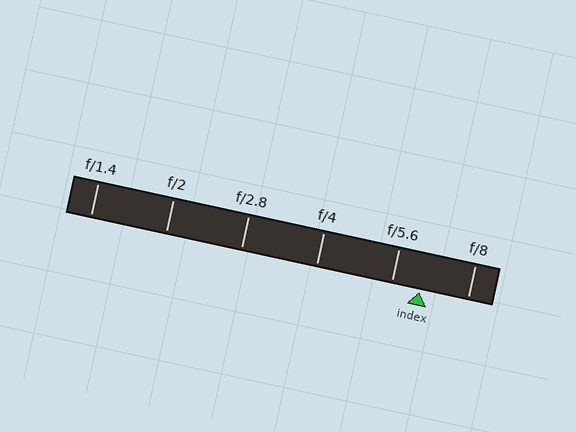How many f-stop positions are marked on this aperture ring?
There are 6 f-stop positions marked.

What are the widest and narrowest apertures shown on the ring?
The widest aperture shown is f/1.4 and the narrowest is f/8.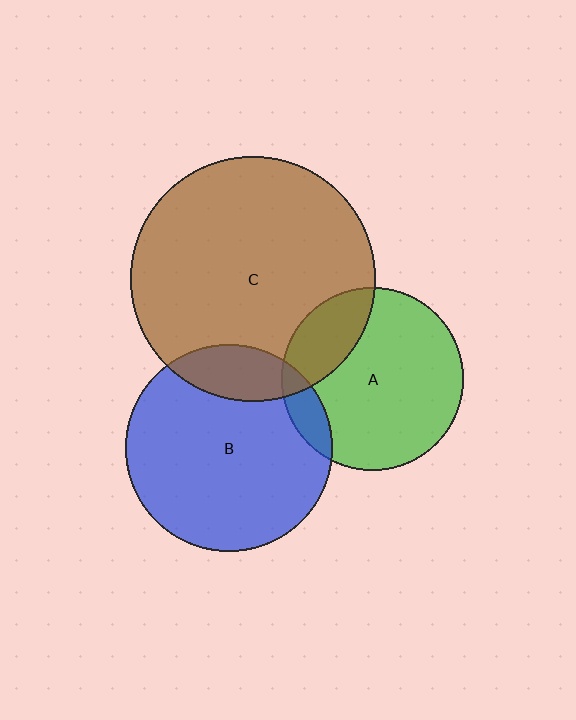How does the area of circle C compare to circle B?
Approximately 1.4 times.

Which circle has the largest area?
Circle C (brown).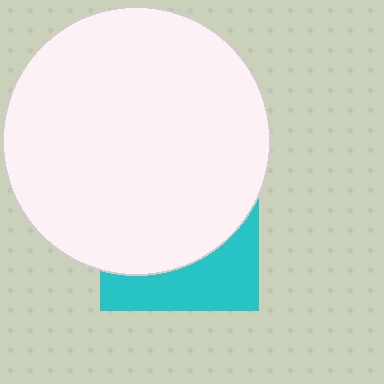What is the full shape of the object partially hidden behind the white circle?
The partially hidden object is a cyan square.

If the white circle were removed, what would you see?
You would see the complete cyan square.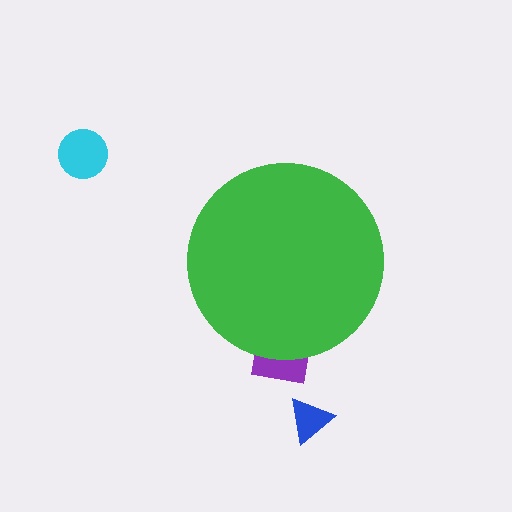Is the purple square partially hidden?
Yes, the purple square is partially hidden behind the green circle.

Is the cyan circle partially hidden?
No, the cyan circle is fully visible.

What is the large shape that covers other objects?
A green circle.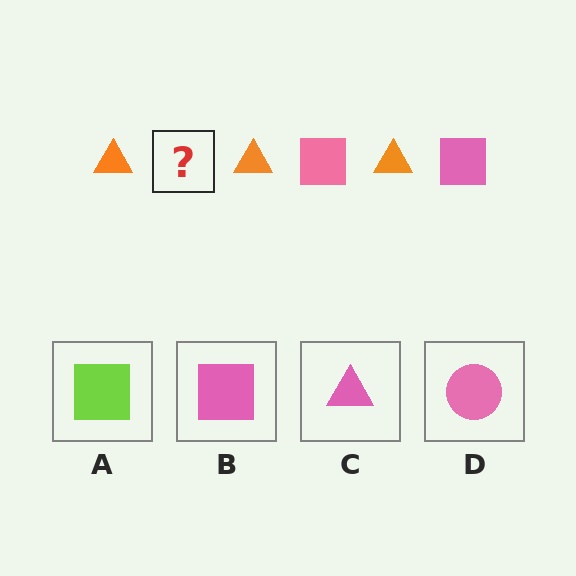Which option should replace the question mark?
Option B.